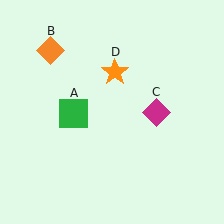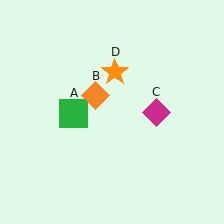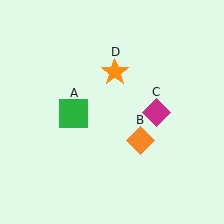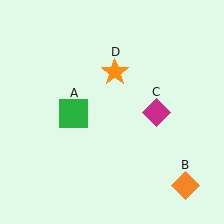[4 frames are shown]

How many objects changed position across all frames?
1 object changed position: orange diamond (object B).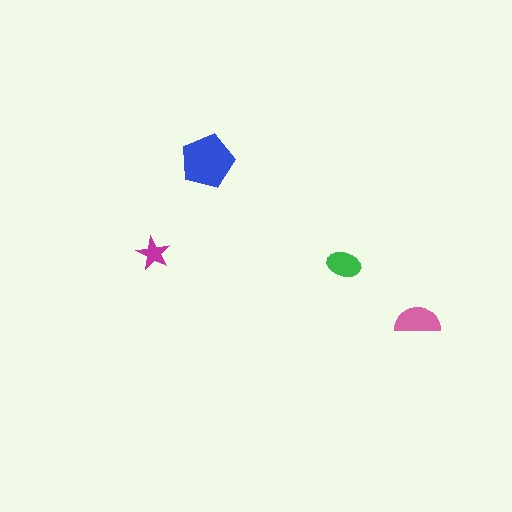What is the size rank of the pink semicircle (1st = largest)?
2nd.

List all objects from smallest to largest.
The magenta star, the green ellipse, the pink semicircle, the blue pentagon.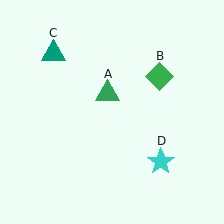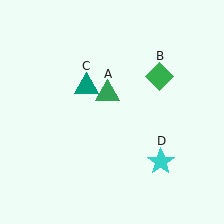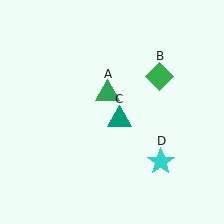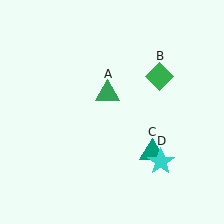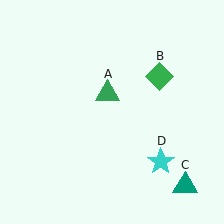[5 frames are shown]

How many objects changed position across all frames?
1 object changed position: teal triangle (object C).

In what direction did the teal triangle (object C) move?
The teal triangle (object C) moved down and to the right.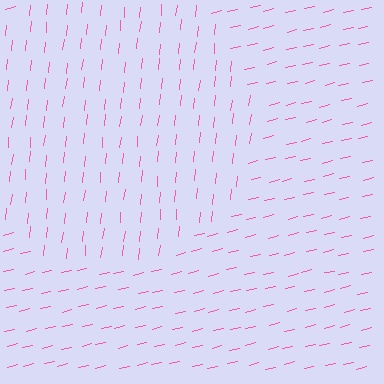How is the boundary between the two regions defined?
The boundary is defined purely by a change in line orientation (approximately 70 degrees difference). All lines are the same color and thickness.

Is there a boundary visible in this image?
Yes, there is a texture boundary formed by a change in line orientation.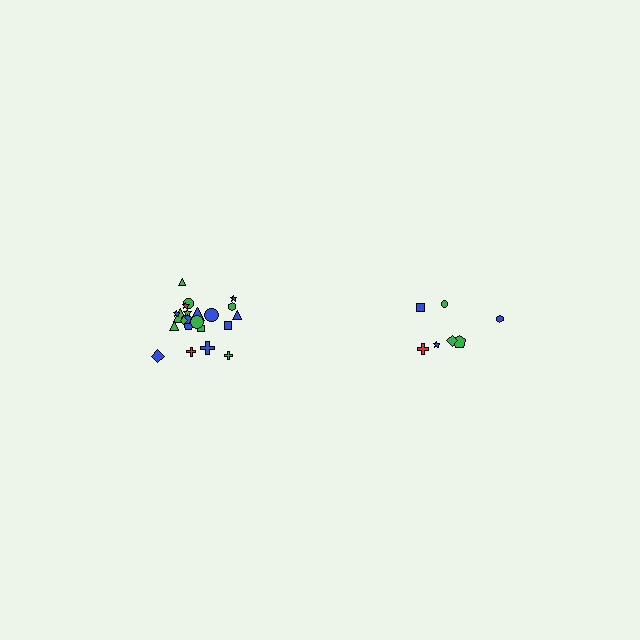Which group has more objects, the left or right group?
The left group.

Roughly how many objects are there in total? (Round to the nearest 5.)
Roughly 30 objects in total.